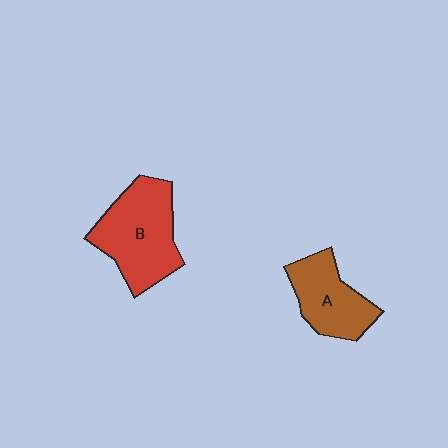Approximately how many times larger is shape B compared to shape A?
Approximately 1.4 times.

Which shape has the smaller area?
Shape A (brown).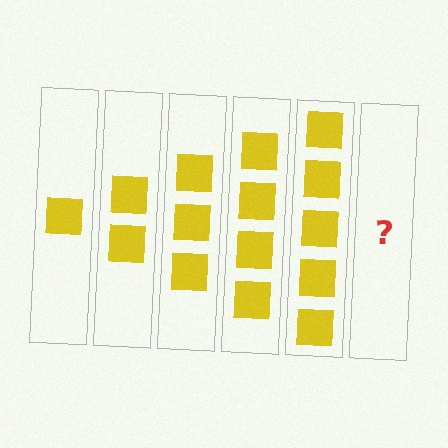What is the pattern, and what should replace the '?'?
The pattern is that each step adds one more square. The '?' should be 6 squares.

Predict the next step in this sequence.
The next step is 6 squares.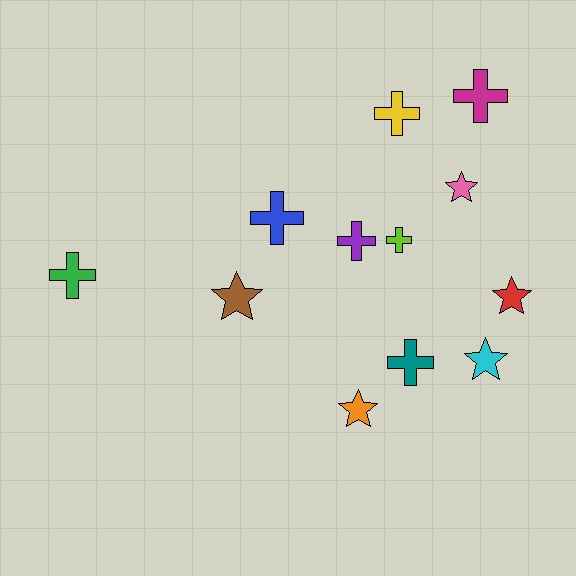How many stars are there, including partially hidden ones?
There are 5 stars.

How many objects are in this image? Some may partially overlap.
There are 12 objects.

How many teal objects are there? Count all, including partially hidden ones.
There is 1 teal object.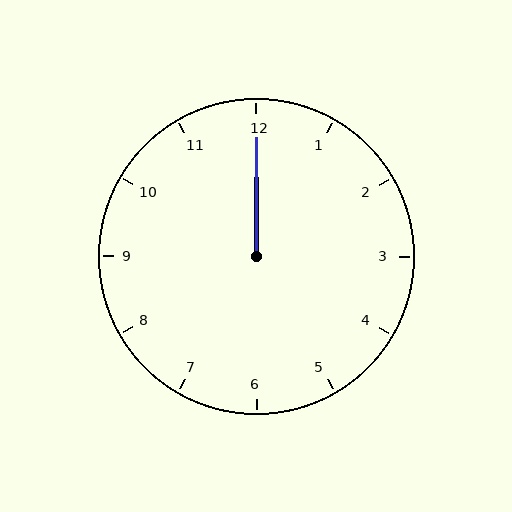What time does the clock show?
12:00.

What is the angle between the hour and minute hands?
Approximately 0 degrees.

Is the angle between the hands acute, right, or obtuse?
It is acute.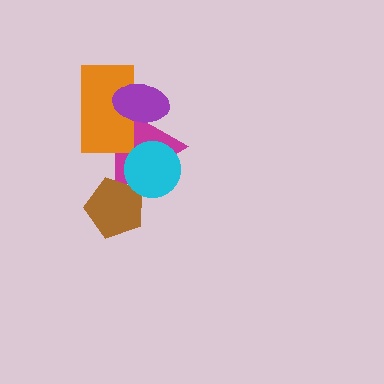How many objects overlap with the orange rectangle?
2 objects overlap with the orange rectangle.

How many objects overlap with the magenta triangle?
4 objects overlap with the magenta triangle.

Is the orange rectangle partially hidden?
Yes, it is partially covered by another shape.